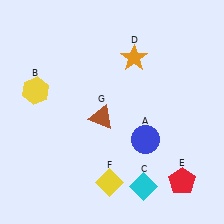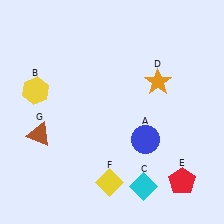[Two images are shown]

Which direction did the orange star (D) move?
The orange star (D) moved down.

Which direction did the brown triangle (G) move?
The brown triangle (G) moved left.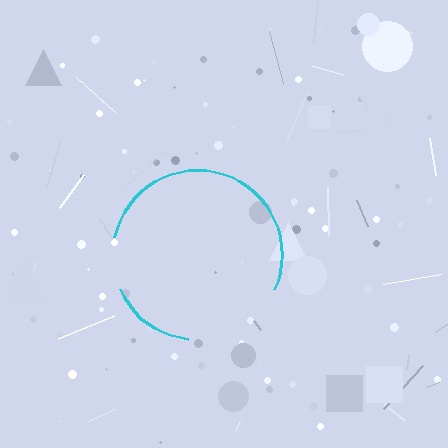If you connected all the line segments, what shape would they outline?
They would outline a circle.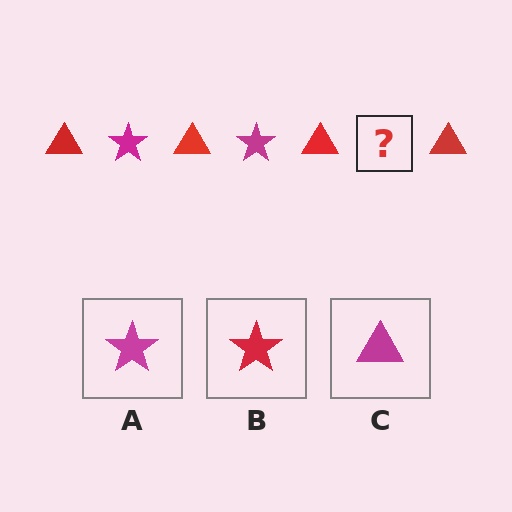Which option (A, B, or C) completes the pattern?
A.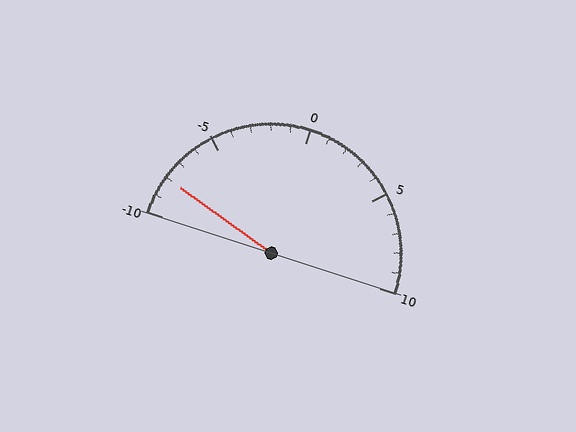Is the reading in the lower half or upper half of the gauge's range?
The reading is in the lower half of the range (-10 to 10).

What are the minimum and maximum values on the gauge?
The gauge ranges from -10 to 10.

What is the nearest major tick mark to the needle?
The nearest major tick mark is -10.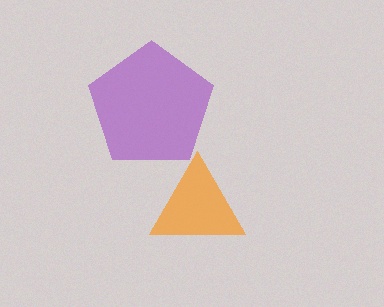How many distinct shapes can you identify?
There are 2 distinct shapes: a purple pentagon, an orange triangle.